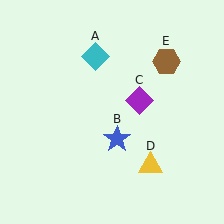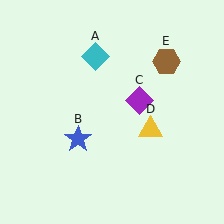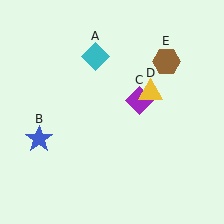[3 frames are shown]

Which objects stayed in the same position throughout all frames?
Cyan diamond (object A) and purple diamond (object C) and brown hexagon (object E) remained stationary.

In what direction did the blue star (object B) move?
The blue star (object B) moved left.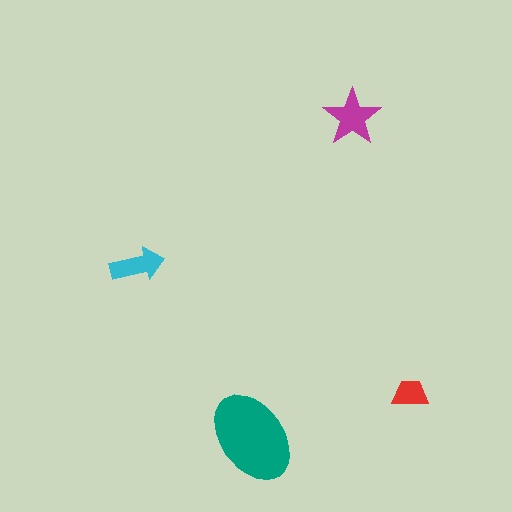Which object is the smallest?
The red trapezoid.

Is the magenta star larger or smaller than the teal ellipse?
Smaller.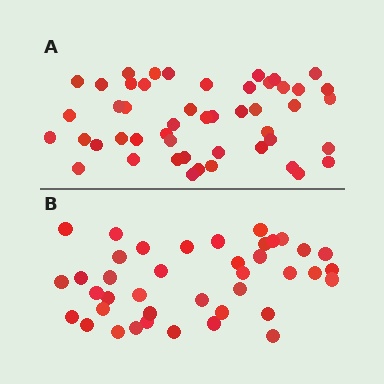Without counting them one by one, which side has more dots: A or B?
Region A (the top region) has more dots.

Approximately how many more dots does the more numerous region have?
Region A has roughly 8 or so more dots than region B.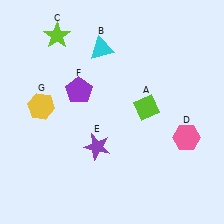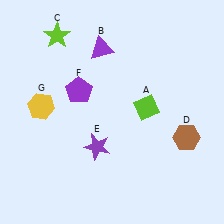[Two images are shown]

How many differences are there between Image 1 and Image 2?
There are 2 differences between the two images.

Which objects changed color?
B changed from cyan to purple. D changed from pink to brown.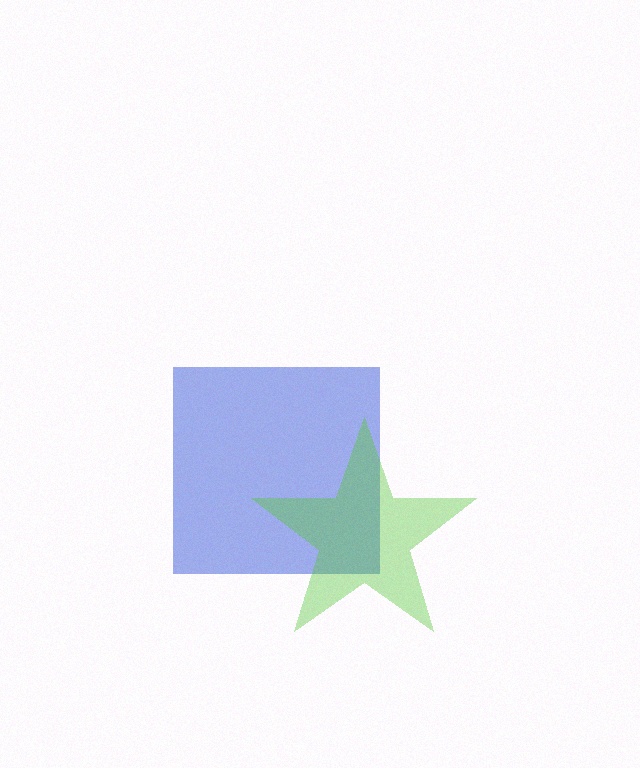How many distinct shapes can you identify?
There are 2 distinct shapes: a blue square, a lime star.